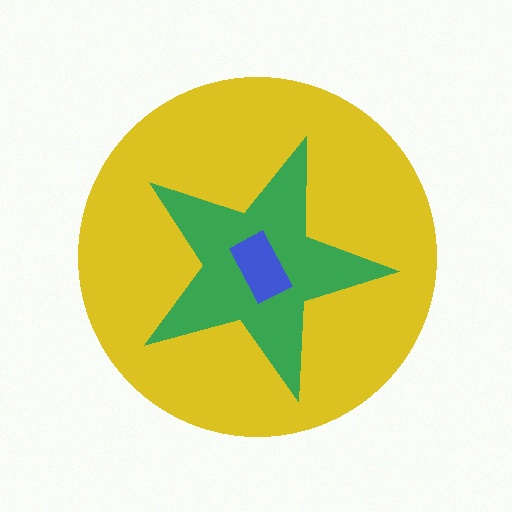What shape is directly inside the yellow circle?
The green star.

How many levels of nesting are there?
3.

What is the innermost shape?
The blue rectangle.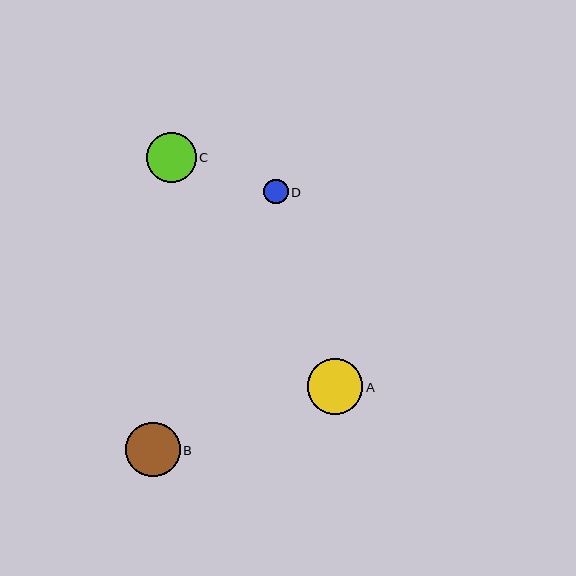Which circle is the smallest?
Circle D is the smallest with a size of approximately 24 pixels.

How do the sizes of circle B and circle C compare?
Circle B and circle C are approximately the same size.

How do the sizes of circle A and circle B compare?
Circle A and circle B are approximately the same size.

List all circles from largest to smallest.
From largest to smallest: A, B, C, D.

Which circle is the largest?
Circle A is the largest with a size of approximately 55 pixels.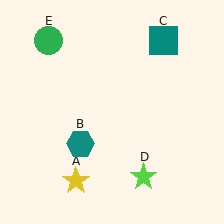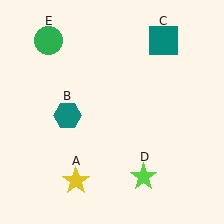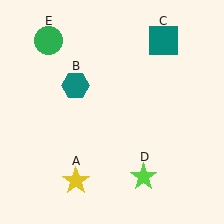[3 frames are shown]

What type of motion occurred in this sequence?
The teal hexagon (object B) rotated clockwise around the center of the scene.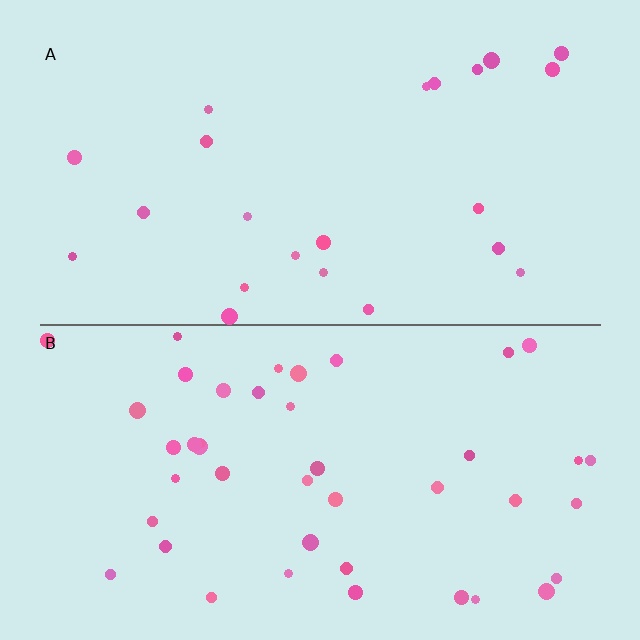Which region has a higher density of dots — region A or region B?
B (the bottom).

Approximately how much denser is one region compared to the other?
Approximately 1.9× — region B over region A.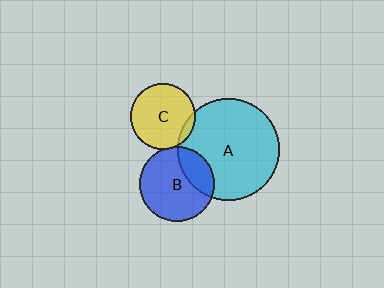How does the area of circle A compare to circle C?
Approximately 2.4 times.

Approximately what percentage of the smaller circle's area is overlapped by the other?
Approximately 25%.